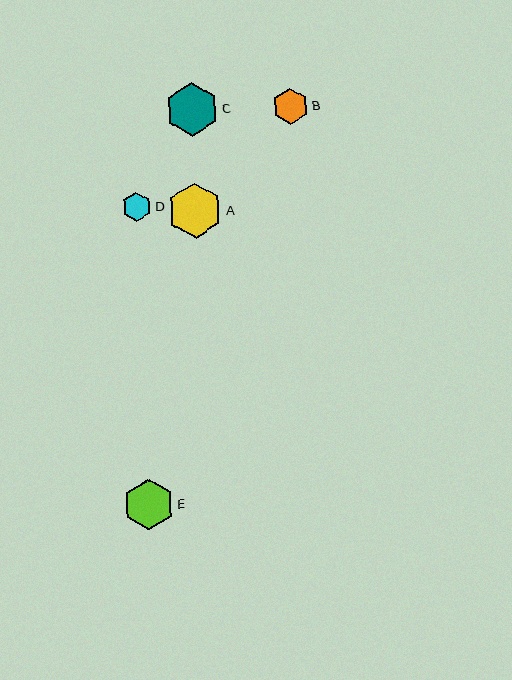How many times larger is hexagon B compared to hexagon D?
Hexagon B is approximately 1.2 times the size of hexagon D.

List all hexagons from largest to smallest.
From largest to smallest: A, C, E, B, D.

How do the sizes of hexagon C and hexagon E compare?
Hexagon C and hexagon E are approximately the same size.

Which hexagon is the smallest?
Hexagon D is the smallest with a size of approximately 30 pixels.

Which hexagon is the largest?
Hexagon A is the largest with a size of approximately 55 pixels.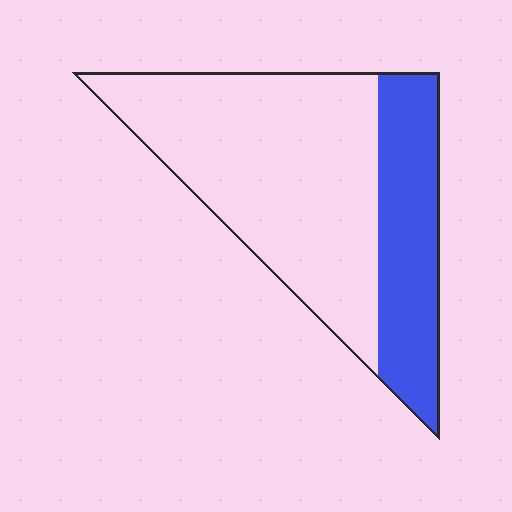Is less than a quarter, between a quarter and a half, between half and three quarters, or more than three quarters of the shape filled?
Between a quarter and a half.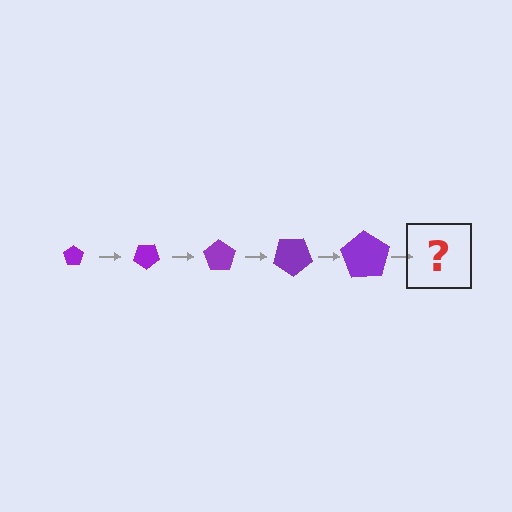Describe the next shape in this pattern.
It should be a pentagon, larger than the previous one and rotated 175 degrees from the start.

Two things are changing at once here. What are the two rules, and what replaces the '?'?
The two rules are that the pentagon grows larger each step and it rotates 35 degrees each step. The '?' should be a pentagon, larger than the previous one and rotated 175 degrees from the start.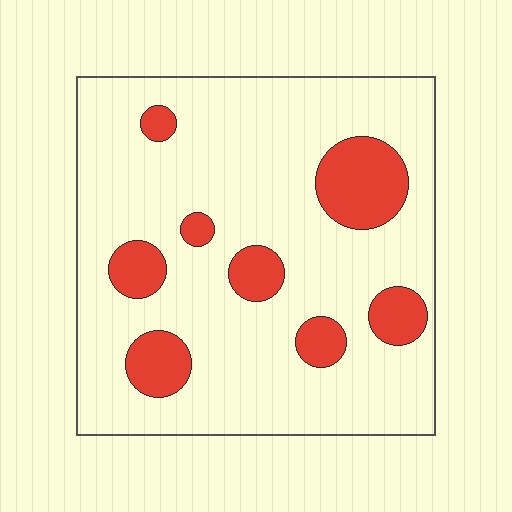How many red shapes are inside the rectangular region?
8.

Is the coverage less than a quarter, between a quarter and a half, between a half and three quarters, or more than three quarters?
Less than a quarter.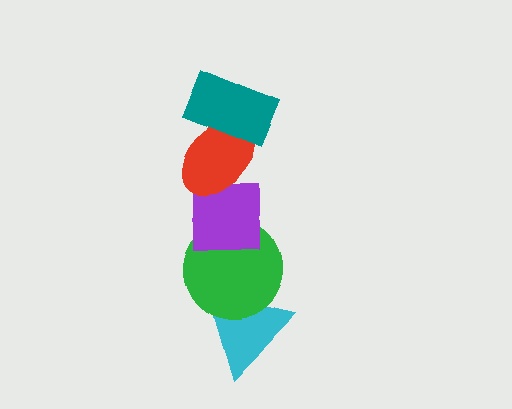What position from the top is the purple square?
The purple square is 3rd from the top.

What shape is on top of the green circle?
The purple square is on top of the green circle.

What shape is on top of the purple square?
The red ellipse is on top of the purple square.